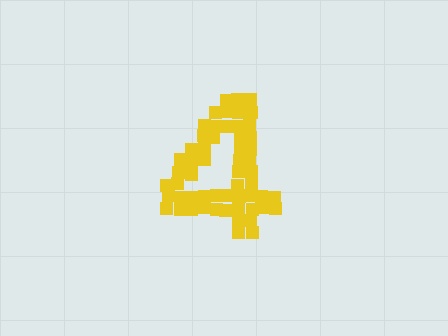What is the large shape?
The large shape is the digit 4.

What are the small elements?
The small elements are squares.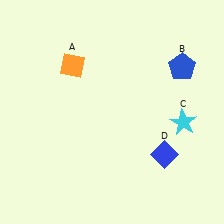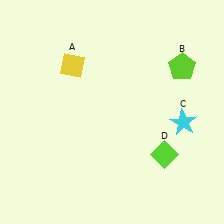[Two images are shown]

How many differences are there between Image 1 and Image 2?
There are 3 differences between the two images.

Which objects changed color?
A changed from orange to yellow. B changed from blue to lime. D changed from blue to lime.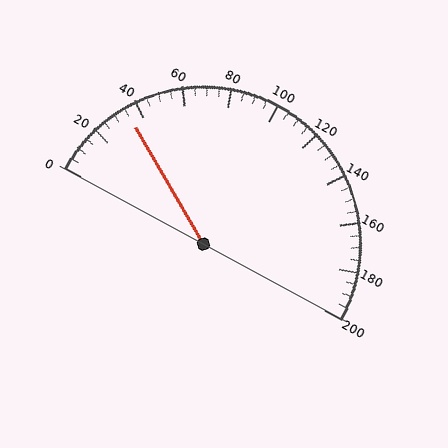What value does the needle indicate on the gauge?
The needle indicates approximately 35.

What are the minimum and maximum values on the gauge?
The gauge ranges from 0 to 200.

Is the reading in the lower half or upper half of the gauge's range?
The reading is in the lower half of the range (0 to 200).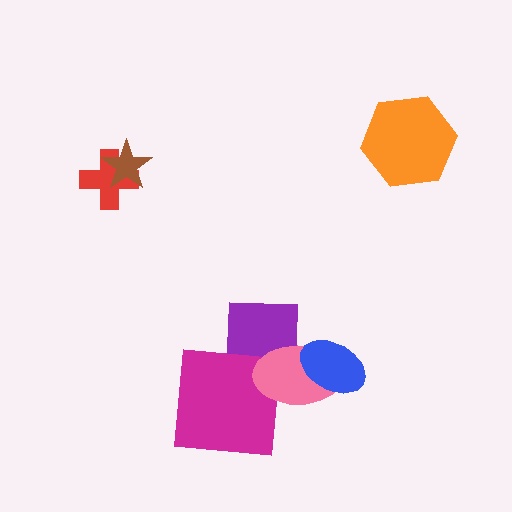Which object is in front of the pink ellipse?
The blue ellipse is in front of the pink ellipse.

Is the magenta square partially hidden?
Yes, it is partially covered by another shape.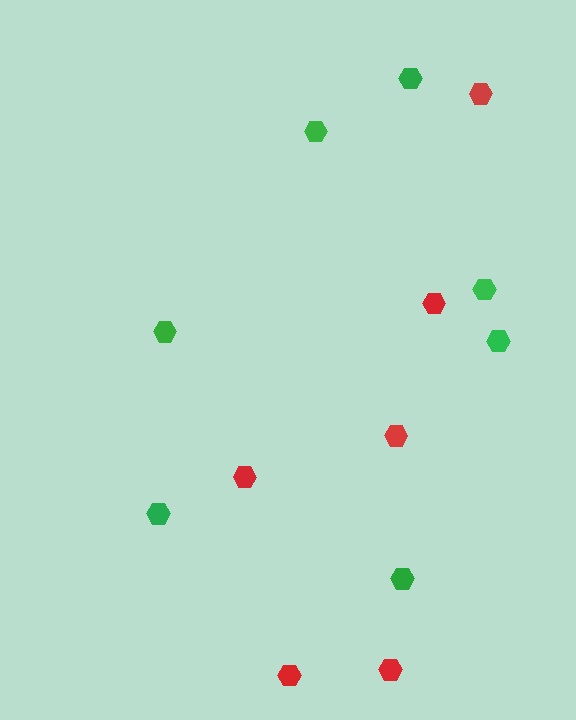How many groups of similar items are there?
There are 2 groups: one group of red hexagons (6) and one group of green hexagons (7).